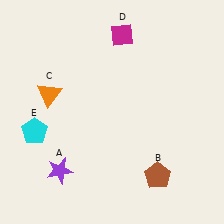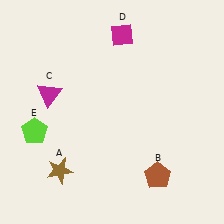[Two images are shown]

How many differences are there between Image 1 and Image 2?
There are 3 differences between the two images.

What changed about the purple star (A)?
In Image 1, A is purple. In Image 2, it changed to brown.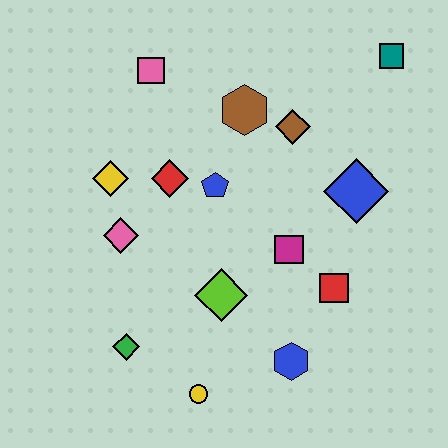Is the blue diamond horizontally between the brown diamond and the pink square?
No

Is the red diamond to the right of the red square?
No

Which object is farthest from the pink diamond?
The teal square is farthest from the pink diamond.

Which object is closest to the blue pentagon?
The red diamond is closest to the blue pentagon.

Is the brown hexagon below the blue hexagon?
No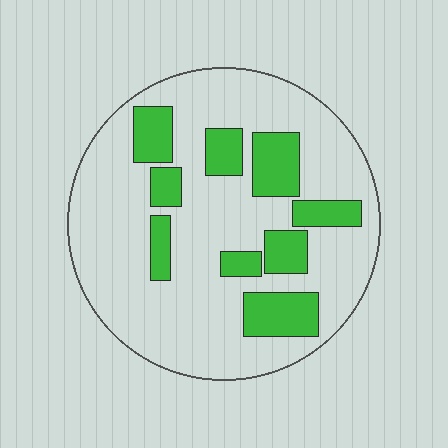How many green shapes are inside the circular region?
9.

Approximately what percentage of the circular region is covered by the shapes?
Approximately 25%.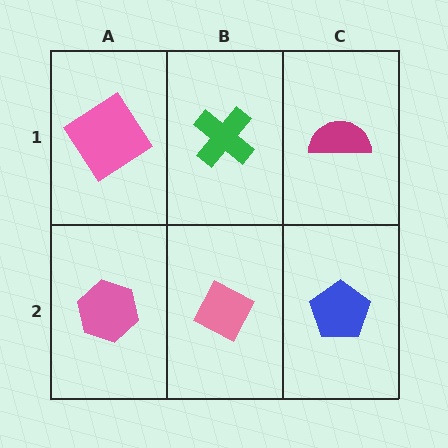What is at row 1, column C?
A magenta semicircle.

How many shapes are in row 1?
3 shapes.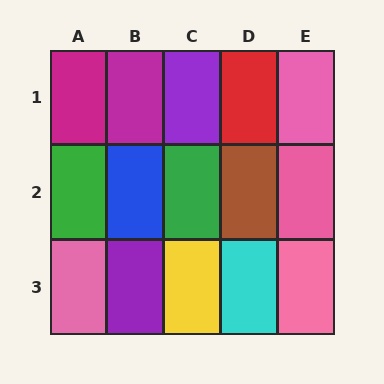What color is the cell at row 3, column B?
Purple.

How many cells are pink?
4 cells are pink.